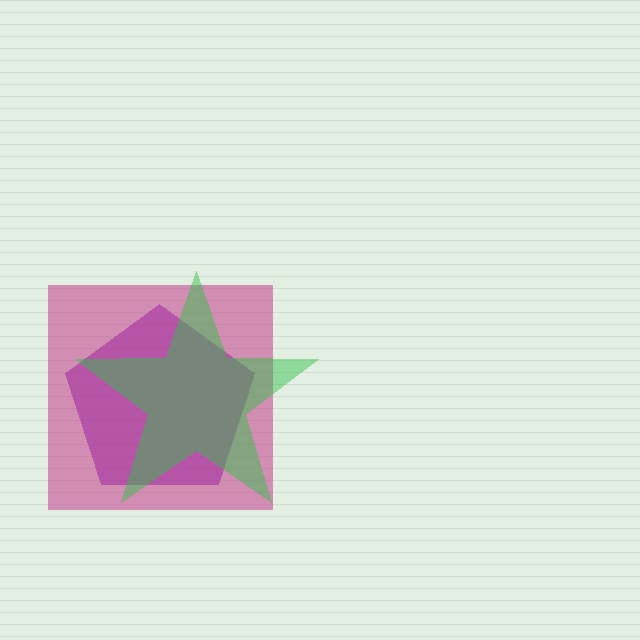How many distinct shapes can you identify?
There are 3 distinct shapes: a purple pentagon, a magenta square, a green star.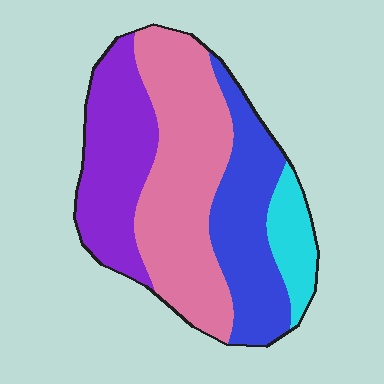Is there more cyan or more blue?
Blue.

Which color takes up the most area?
Pink, at roughly 40%.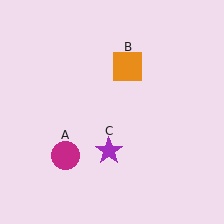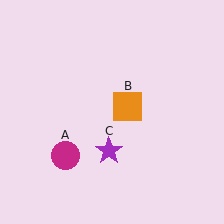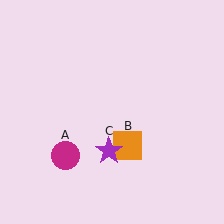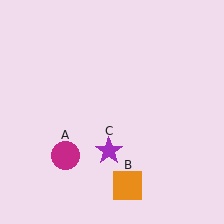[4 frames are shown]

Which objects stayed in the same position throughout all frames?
Magenta circle (object A) and purple star (object C) remained stationary.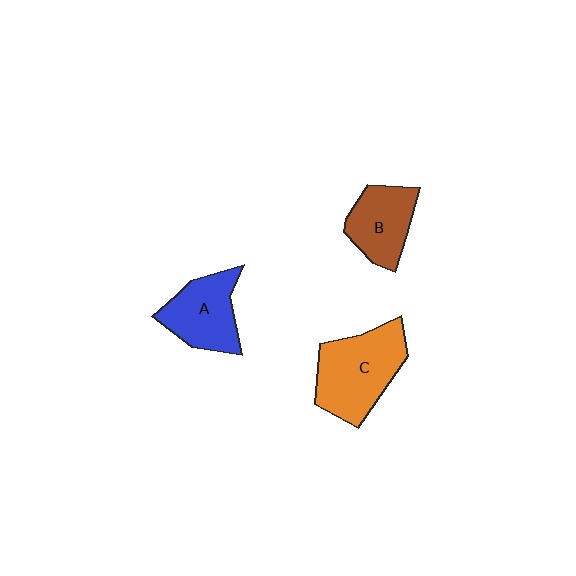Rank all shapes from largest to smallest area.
From largest to smallest: C (orange), A (blue), B (brown).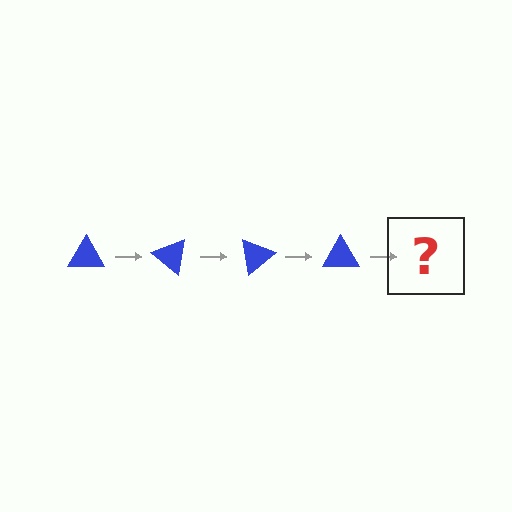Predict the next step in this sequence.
The next step is a blue triangle rotated 160 degrees.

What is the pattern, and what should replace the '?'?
The pattern is that the triangle rotates 40 degrees each step. The '?' should be a blue triangle rotated 160 degrees.